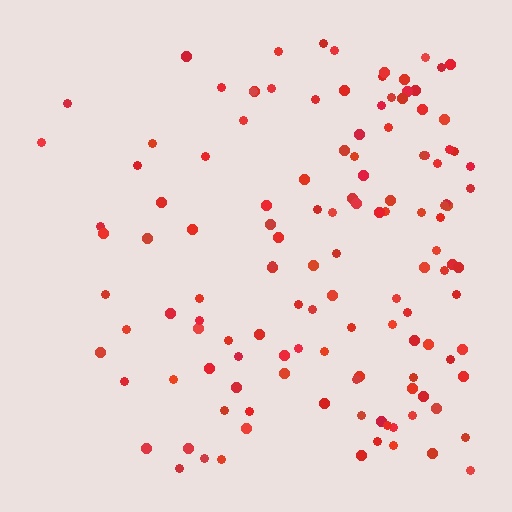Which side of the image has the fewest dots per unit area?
The left.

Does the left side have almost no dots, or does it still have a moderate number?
Still a moderate number, just noticeably fewer than the right.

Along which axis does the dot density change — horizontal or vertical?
Horizontal.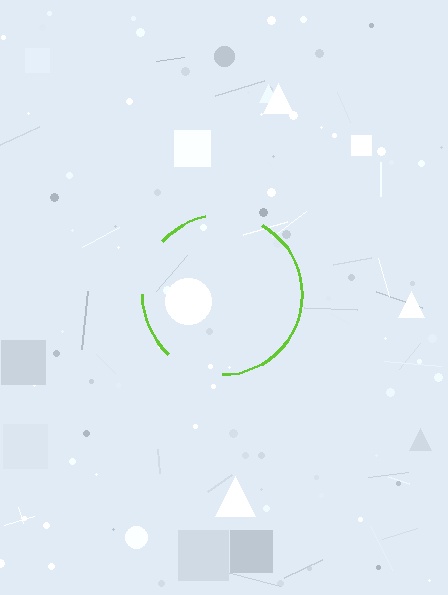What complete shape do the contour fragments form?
The contour fragments form a circle.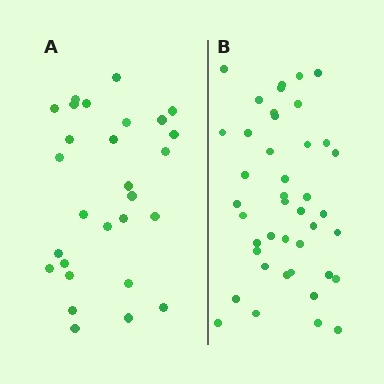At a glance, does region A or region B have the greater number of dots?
Region B (the right region) has more dots.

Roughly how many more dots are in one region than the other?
Region B has approximately 15 more dots than region A.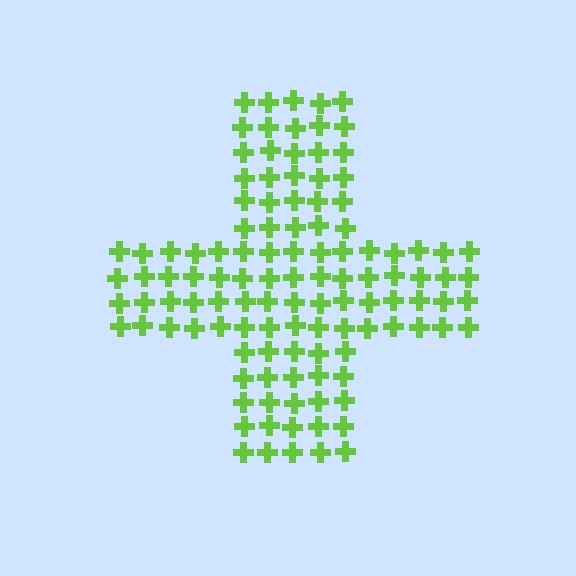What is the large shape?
The large shape is a cross.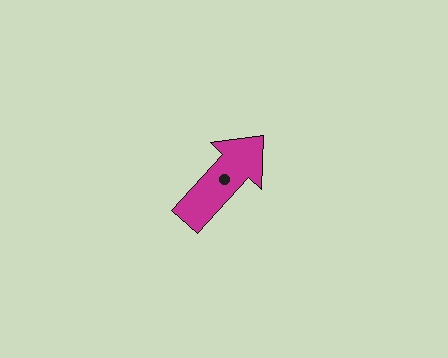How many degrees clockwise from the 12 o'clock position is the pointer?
Approximately 43 degrees.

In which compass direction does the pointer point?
Northeast.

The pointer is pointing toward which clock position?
Roughly 1 o'clock.